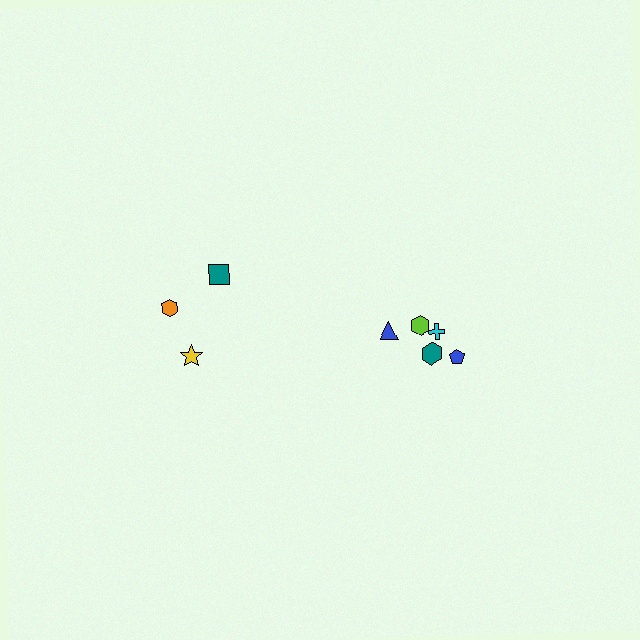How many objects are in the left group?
There are 3 objects.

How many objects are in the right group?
There are 5 objects.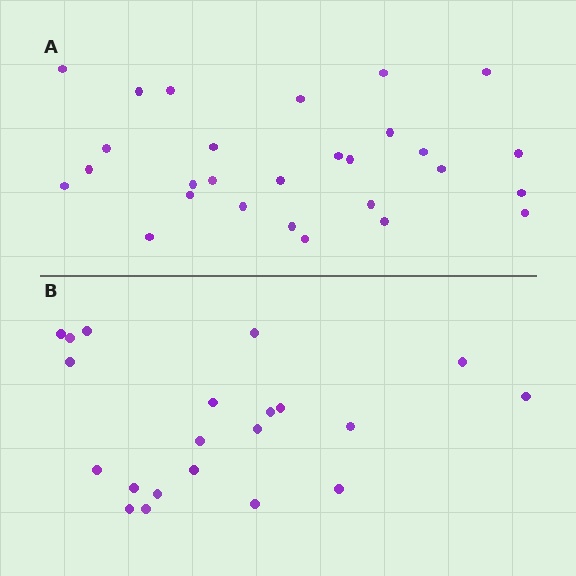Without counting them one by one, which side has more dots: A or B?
Region A (the top region) has more dots.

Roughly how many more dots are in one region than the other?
Region A has roughly 8 or so more dots than region B.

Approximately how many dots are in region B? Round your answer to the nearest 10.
About 20 dots. (The exact count is 21, which rounds to 20.)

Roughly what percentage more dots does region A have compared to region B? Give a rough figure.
About 35% more.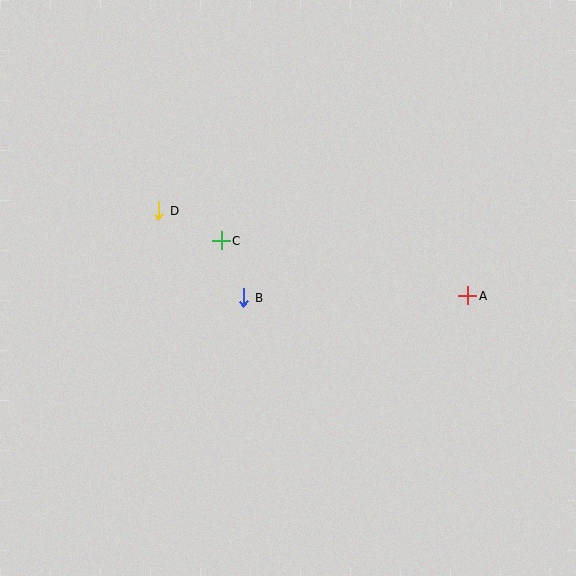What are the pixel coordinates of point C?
Point C is at (221, 241).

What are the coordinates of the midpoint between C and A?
The midpoint between C and A is at (344, 268).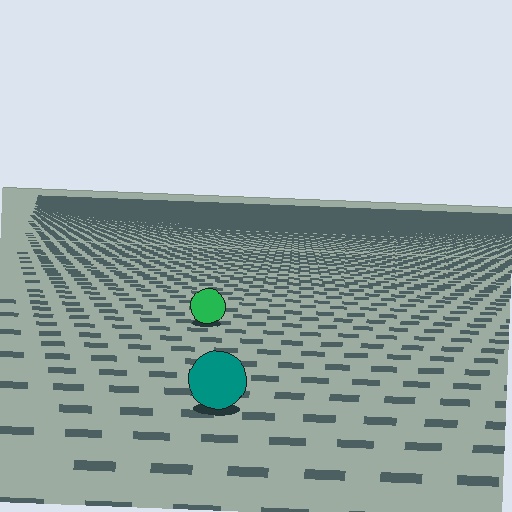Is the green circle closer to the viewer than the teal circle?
No. The teal circle is closer — you can tell from the texture gradient: the ground texture is coarser near it.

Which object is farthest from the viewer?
The green circle is farthest from the viewer. It appears smaller and the ground texture around it is denser.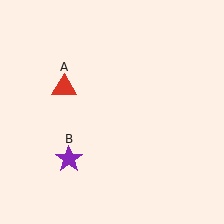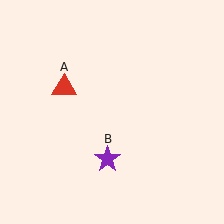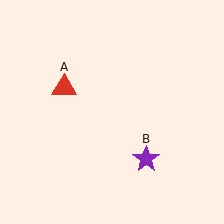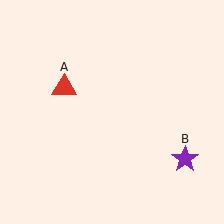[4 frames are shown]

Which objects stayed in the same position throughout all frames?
Red triangle (object A) remained stationary.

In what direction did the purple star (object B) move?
The purple star (object B) moved right.